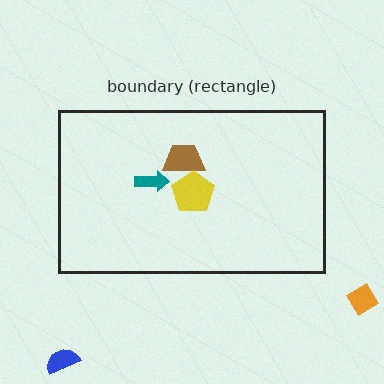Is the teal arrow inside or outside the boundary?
Inside.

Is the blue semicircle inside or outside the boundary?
Outside.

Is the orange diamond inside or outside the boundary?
Outside.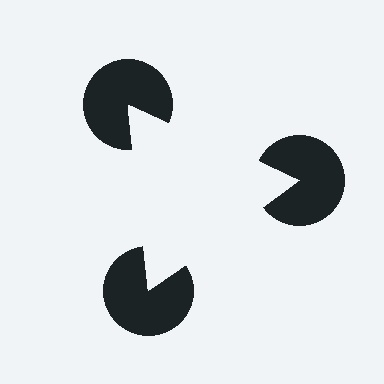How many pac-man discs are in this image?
There are 3 — one at each vertex of the illusory triangle.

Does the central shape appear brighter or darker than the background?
It typically appears slightly brighter than the background, even though no actual brightness change is drawn.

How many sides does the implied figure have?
3 sides.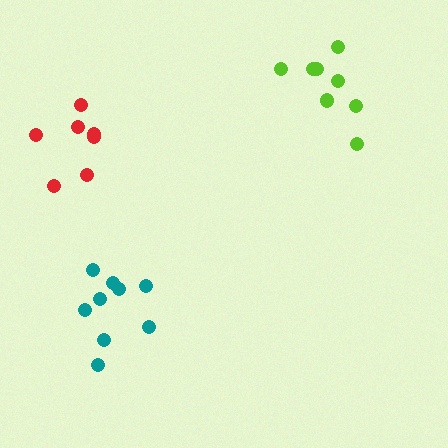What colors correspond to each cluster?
The clusters are colored: lime, red, teal.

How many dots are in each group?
Group 1: 8 dots, Group 2: 7 dots, Group 3: 9 dots (24 total).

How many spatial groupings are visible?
There are 3 spatial groupings.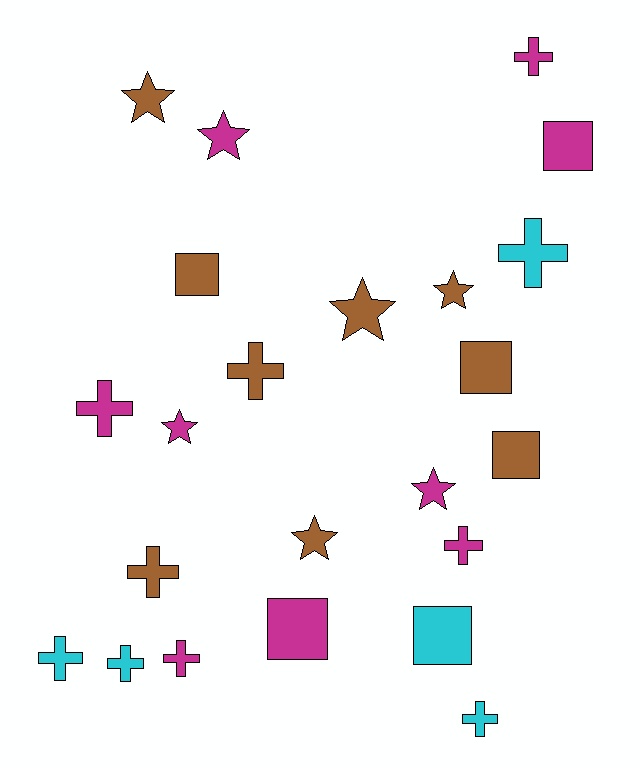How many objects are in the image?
There are 23 objects.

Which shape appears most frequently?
Cross, with 10 objects.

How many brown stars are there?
There are 4 brown stars.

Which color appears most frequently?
Brown, with 9 objects.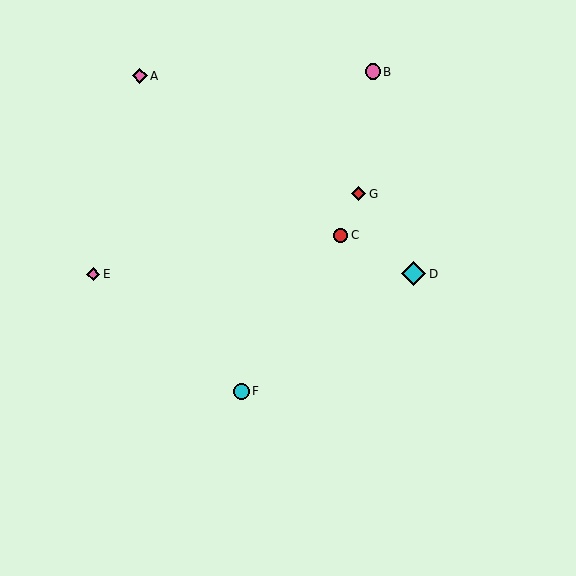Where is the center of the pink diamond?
The center of the pink diamond is at (140, 76).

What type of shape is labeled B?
Shape B is a pink circle.